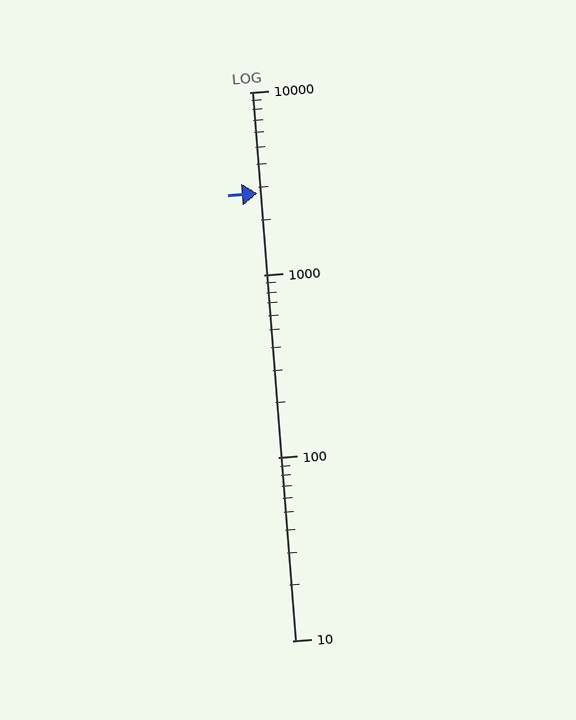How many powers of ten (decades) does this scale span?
The scale spans 3 decades, from 10 to 10000.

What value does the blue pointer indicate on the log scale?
The pointer indicates approximately 2800.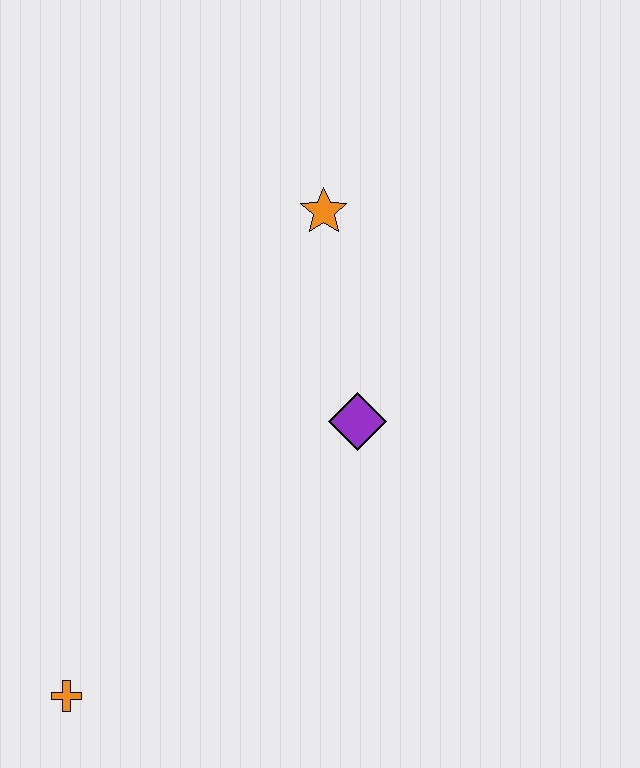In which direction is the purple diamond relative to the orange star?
The purple diamond is below the orange star.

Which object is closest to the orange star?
The purple diamond is closest to the orange star.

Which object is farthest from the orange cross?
The orange star is farthest from the orange cross.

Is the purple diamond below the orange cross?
No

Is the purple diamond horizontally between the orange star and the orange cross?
No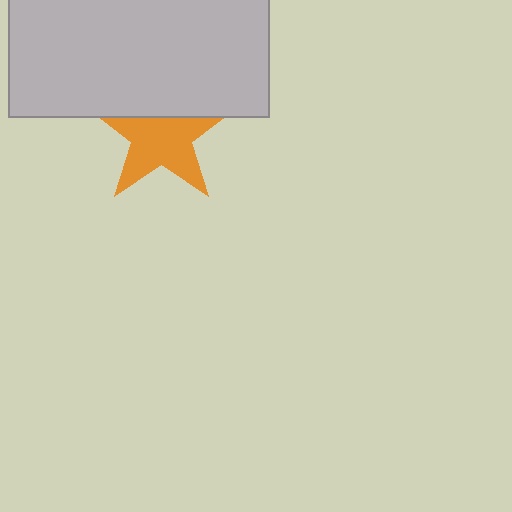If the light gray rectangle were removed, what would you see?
You would see the complete orange star.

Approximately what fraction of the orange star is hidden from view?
Roughly 33% of the orange star is hidden behind the light gray rectangle.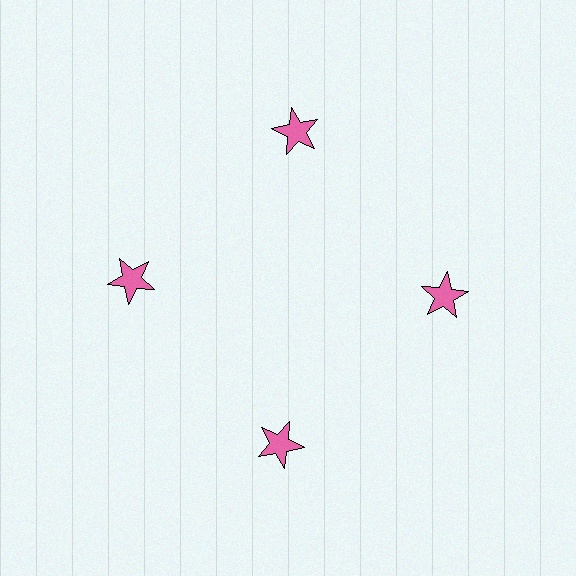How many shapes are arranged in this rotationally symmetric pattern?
There are 4 shapes, arranged in 4 groups of 1.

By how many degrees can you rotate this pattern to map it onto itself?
The pattern maps onto itself every 90 degrees of rotation.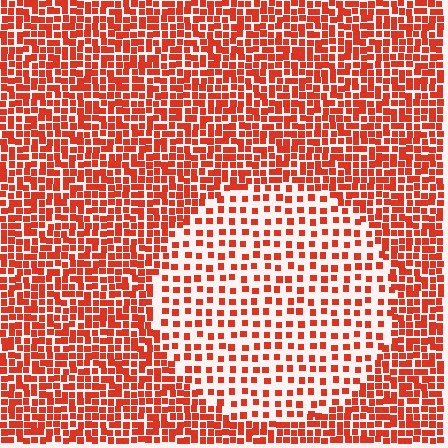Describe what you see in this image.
The image contains small red elements arranged at two different densities. A circle-shaped region is visible where the elements are less densely packed than the surrounding area.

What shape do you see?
I see a circle.